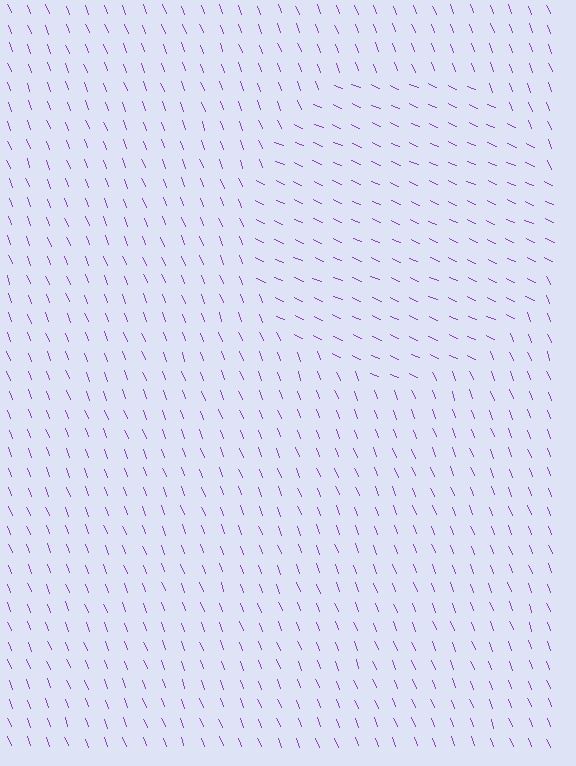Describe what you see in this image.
The image is filled with small purple line segments. A circle region in the image has lines oriented differently from the surrounding lines, creating a visible texture boundary.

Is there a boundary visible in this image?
Yes, there is a texture boundary formed by a change in line orientation.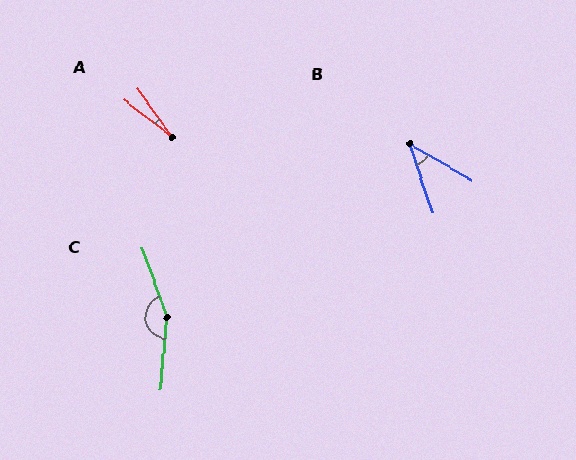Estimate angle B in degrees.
Approximately 41 degrees.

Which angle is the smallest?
A, at approximately 17 degrees.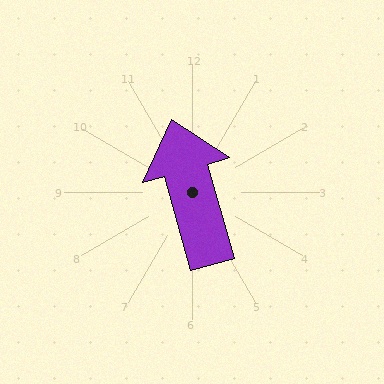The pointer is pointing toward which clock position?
Roughly 11 o'clock.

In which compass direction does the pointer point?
North.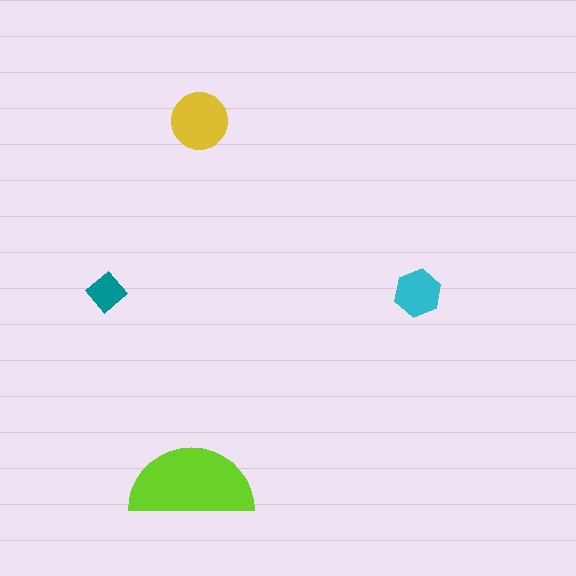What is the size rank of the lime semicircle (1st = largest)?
1st.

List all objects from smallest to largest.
The teal diamond, the cyan hexagon, the yellow circle, the lime semicircle.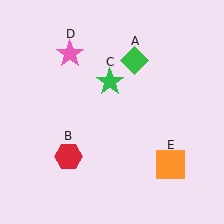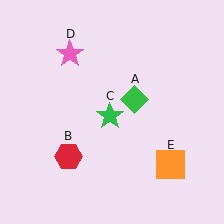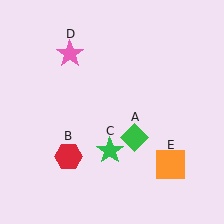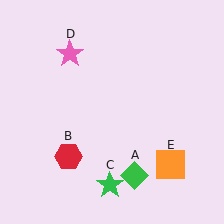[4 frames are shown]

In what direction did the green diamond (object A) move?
The green diamond (object A) moved down.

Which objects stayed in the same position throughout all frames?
Red hexagon (object B) and pink star (object D) and orange square (object E) remained stationary.